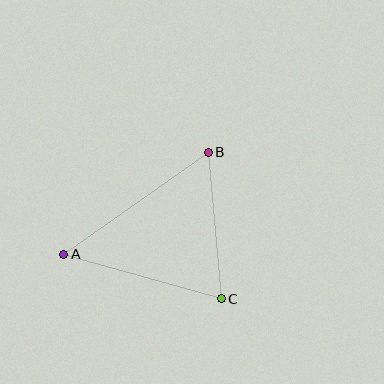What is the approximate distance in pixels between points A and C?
The distance between A and C is approximately 164 pixels.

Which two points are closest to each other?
Points B and C are closest to each other.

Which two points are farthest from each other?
Points A and B are farthest from each other.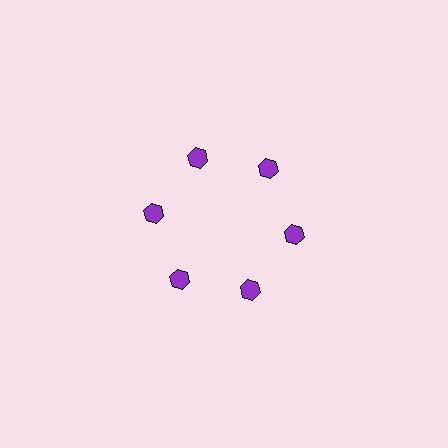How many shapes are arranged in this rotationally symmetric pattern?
There are 6 shapes, arranged in 6 groups of 1.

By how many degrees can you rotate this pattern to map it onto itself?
The pattern maps onto itself every 60 degrees of rotation.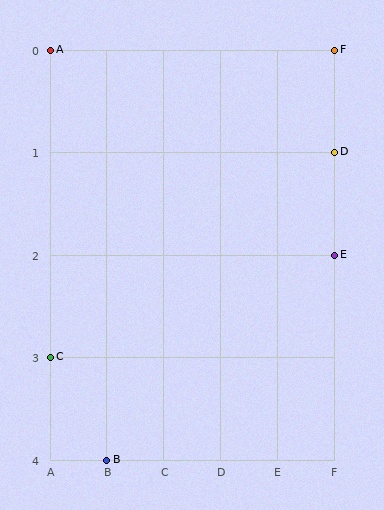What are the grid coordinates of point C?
Point C is at grid coordinates (A, 3).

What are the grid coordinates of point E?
Point E is at grid coordinates (F, 2).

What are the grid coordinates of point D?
Point D is at grid coordinates (F, 1).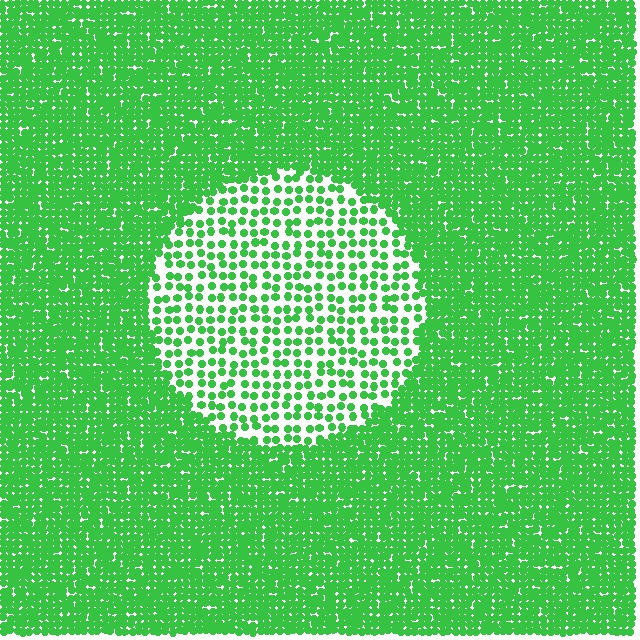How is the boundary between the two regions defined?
The boundary is defined by a change in element density (approximately 2.6x ratio). All elements are the same color, size, and shape.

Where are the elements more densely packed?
The elements are more densely packed outside the circle boundary.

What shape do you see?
I see a circle.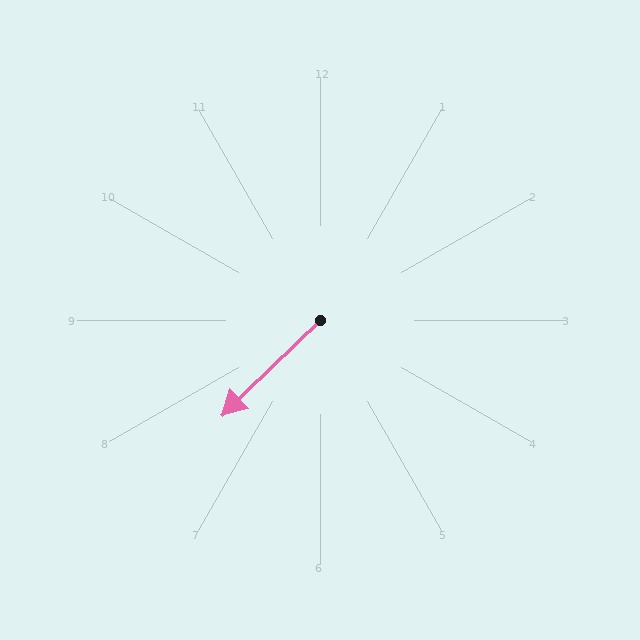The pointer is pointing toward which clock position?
Roughly 8 o'clock.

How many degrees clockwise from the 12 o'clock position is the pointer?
Approximately 226 degrees.